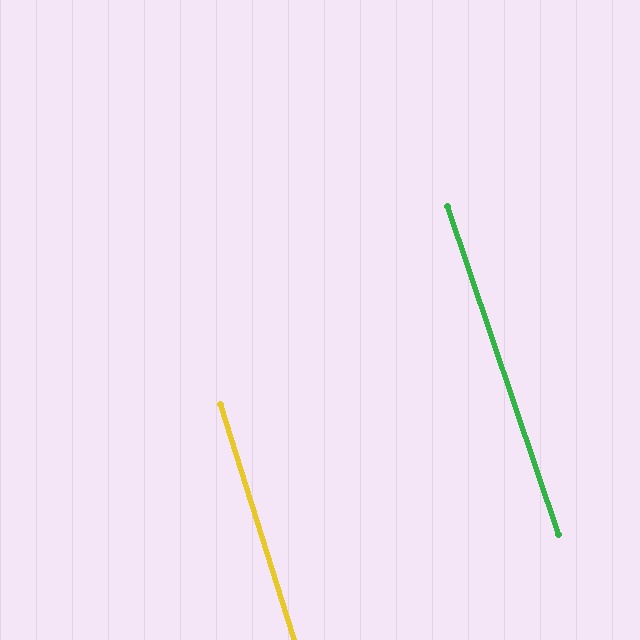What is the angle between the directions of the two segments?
Approximately 1 degree.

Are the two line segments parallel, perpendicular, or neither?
Parallel — their directions differ by only 1.3°.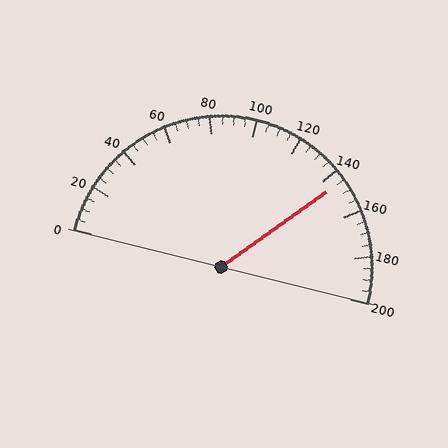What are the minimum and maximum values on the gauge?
The gauge ranges from 0 to 200.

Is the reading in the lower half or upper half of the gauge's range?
The reading is in the upper half of the range (0 to 200).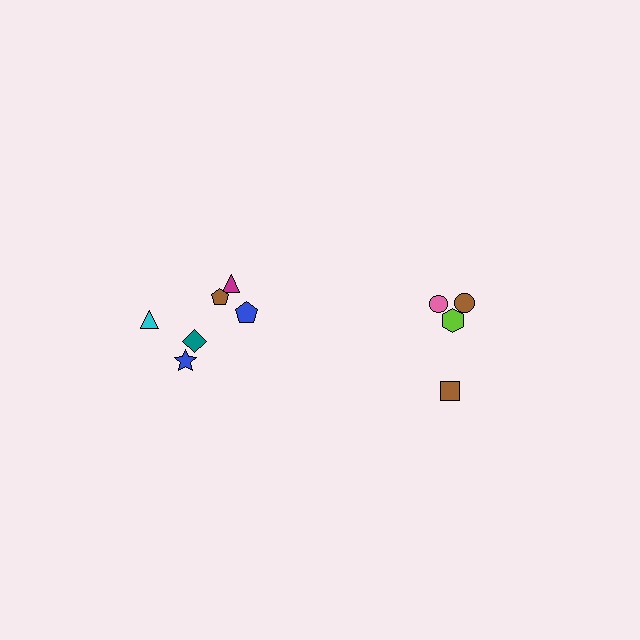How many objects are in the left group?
There are 6 objects.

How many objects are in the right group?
There are 4 objects.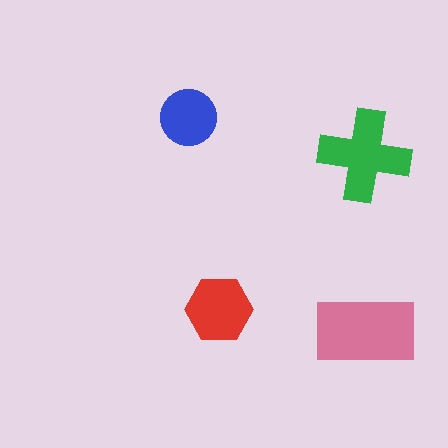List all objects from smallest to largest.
The blue circle, the red hexagon, the green cross, the pink rectangle.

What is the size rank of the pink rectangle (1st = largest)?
1st.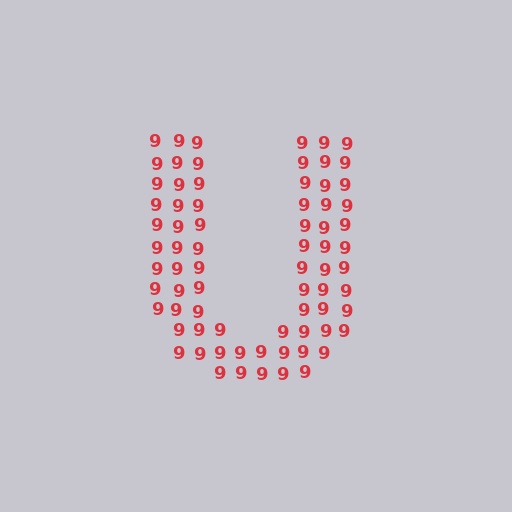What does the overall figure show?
The overall figure shows the letter U.